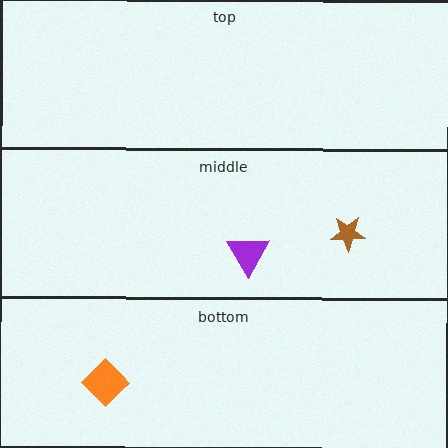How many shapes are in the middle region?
2.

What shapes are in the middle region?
The brown star, the purple triangle.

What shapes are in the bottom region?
The orange diamond.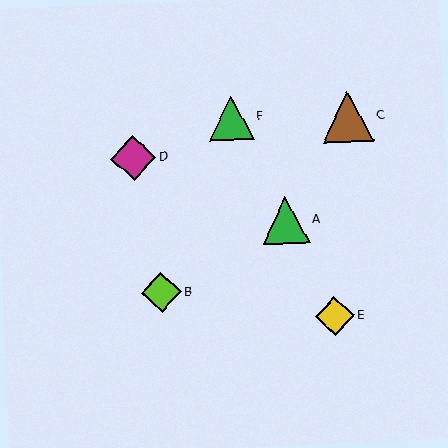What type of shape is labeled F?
Shape F is a green triangle.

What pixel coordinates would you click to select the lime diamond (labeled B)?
Click at (161, 293) to select the lime diamond B.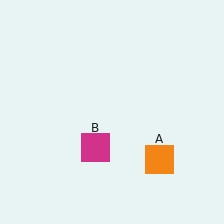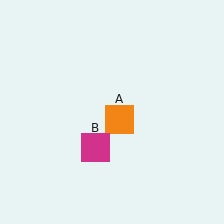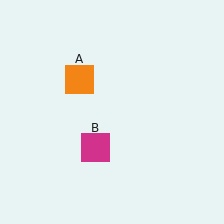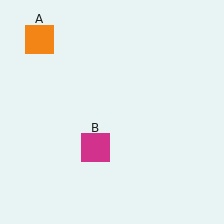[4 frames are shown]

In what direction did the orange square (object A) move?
The orange square (object A) moved up and to the left.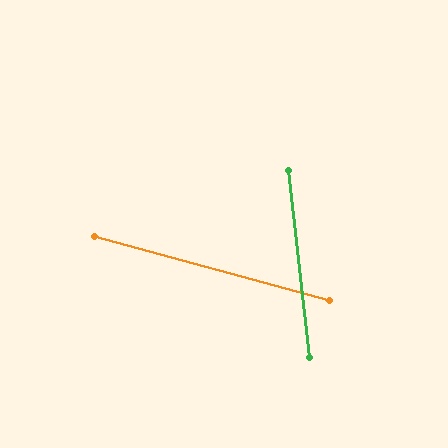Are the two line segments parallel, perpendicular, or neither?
Neither parallel nor perpendicular — they differ by about 69°.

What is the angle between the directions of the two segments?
Approximately 69 degrees.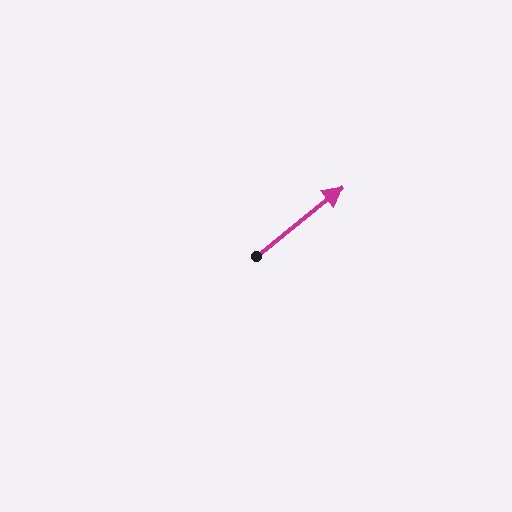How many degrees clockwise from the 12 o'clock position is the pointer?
Approximately 51 degrees.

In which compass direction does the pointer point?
Northeast.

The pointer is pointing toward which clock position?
Roughly 2 o'clock.